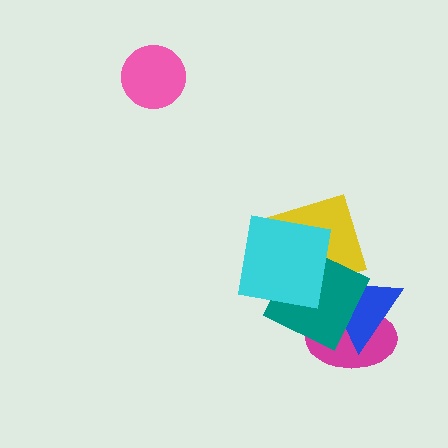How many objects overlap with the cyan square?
2 objects overlap with the cyan square.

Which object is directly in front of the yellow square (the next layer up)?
The teal square is directly in front of the yellow square.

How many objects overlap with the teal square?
4 objects overlap with the teal square.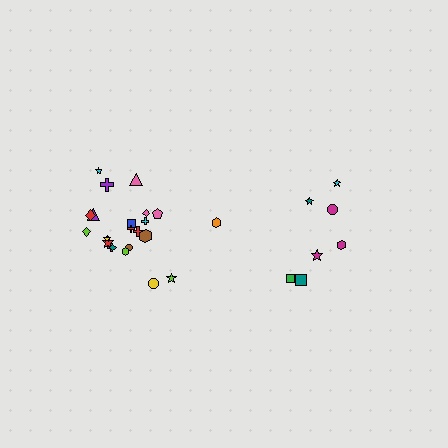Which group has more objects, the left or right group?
The left group.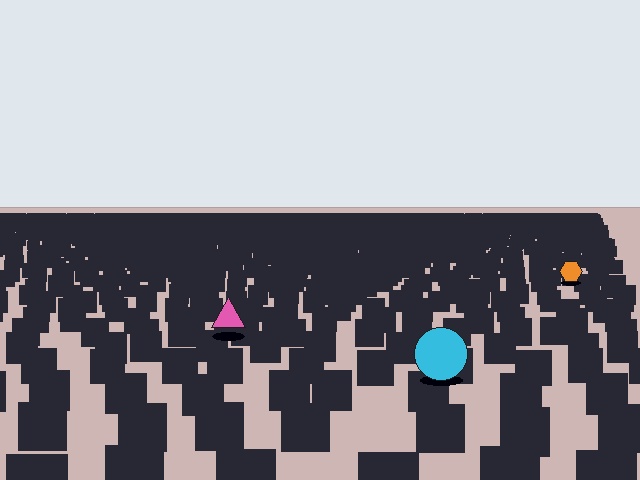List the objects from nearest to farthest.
From nearest to farthest: the cyan circle, the pink triangle, the orange hexagon.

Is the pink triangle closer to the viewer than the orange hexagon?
Yes. The pink triangle is closer — you can tell from the texture gradient: the ground texture is coarser near it.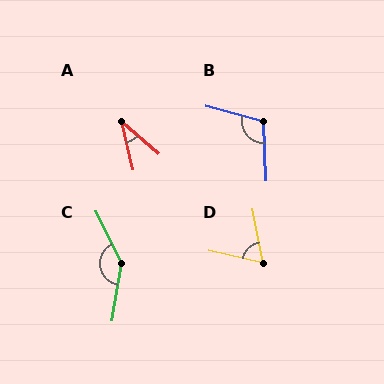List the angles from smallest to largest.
A (36°), D (65°), B (108°), C (144°).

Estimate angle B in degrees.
Approximately 108 degrees.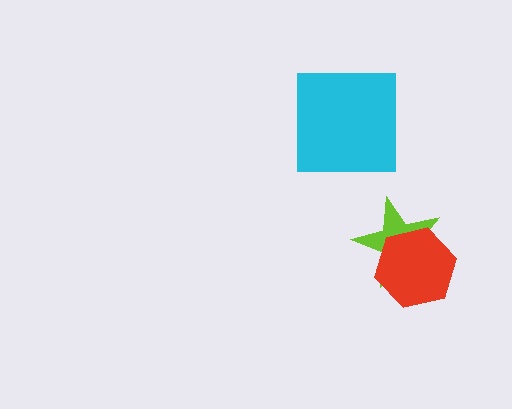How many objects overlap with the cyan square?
0 objects overlap with the cyan square.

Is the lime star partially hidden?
Yes, it is partially covered by another shape.